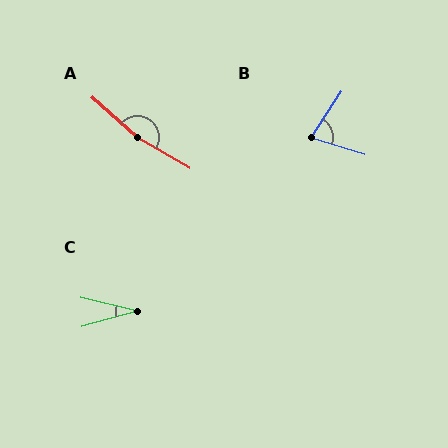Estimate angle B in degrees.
Approximately 74 degrees.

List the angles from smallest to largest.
C (29°), B (74°), A (169°).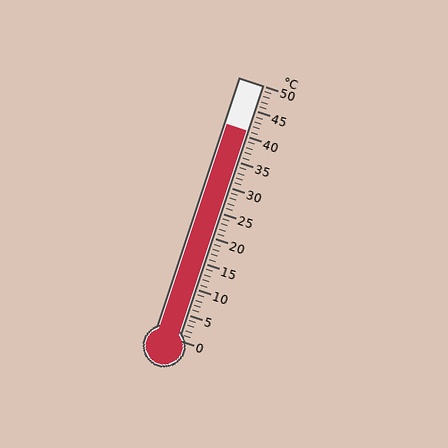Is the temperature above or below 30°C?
The temperature is above 30°C.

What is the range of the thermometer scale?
The thermometer scale ranges from 0°C to 50°C.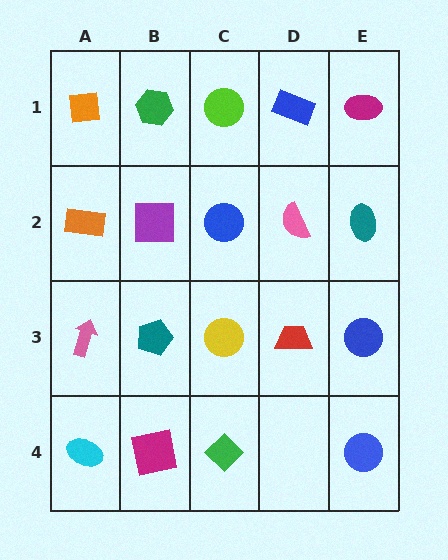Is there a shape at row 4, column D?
No, that cell is empty.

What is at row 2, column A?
An orange rectangle.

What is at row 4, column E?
A blue circle.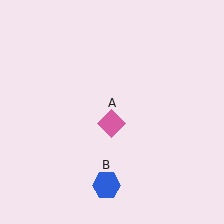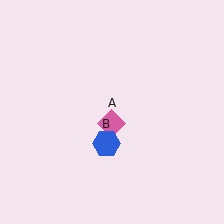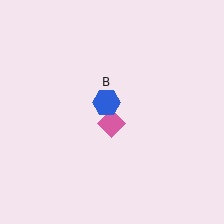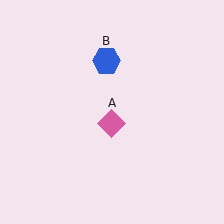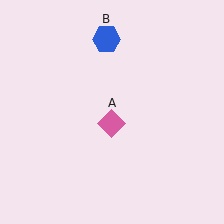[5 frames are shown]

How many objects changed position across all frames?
1 object changed position: blue hexagon (object B).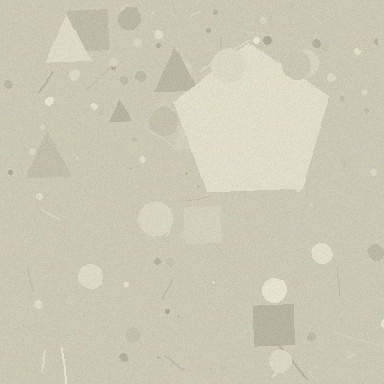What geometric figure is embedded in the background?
A pentagon is embedded in the background.